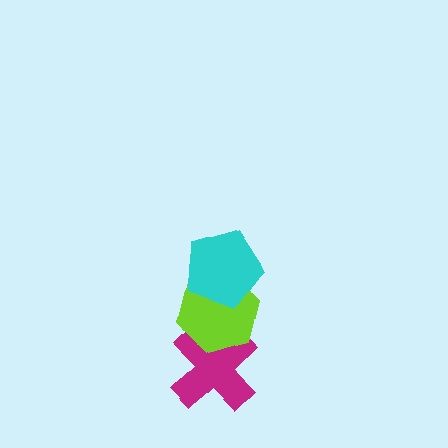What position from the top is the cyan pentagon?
The cyan pentagon is 1st from the top.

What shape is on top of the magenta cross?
The lime hexagon is on top of the magenta cross.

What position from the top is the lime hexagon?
The lime hexagon is 2nd from the top.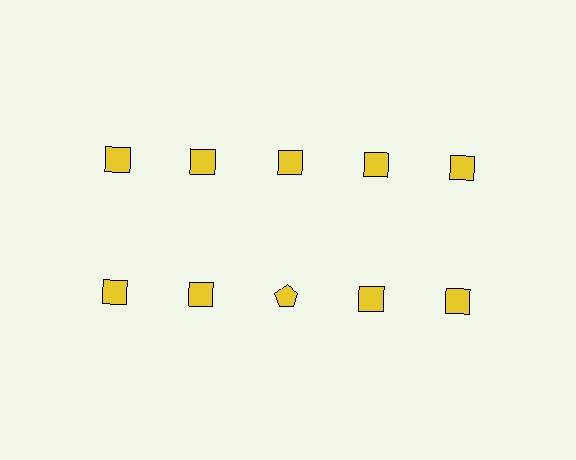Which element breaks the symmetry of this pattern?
The yellow pentagon in the second row, center column breaks the symmetry. All other shapes are yellow squares.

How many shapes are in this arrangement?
There are 10 shapes arranged in a grid pattern.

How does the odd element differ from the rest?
It has a different shape: pentagon instead of square.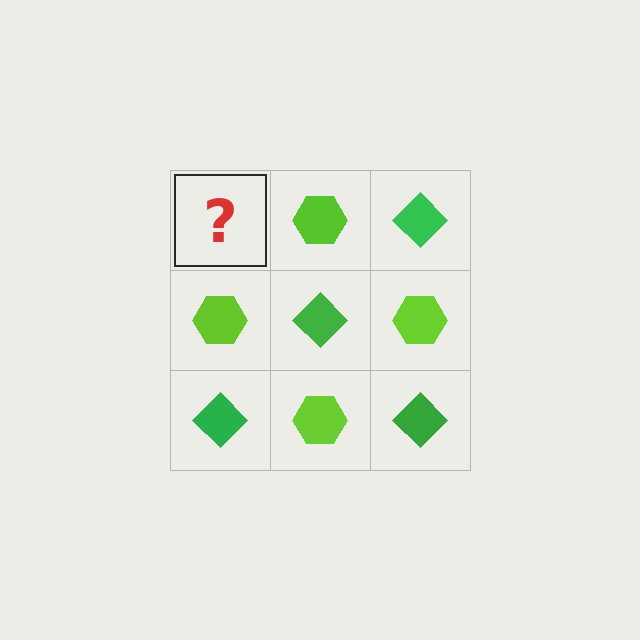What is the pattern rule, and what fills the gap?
The rule is that it alternates green diamond and lime hexagon in a checkerboard pattern. The gap should be filled with a green diamond.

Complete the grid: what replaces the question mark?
The question mark should be replaced with a green diamond.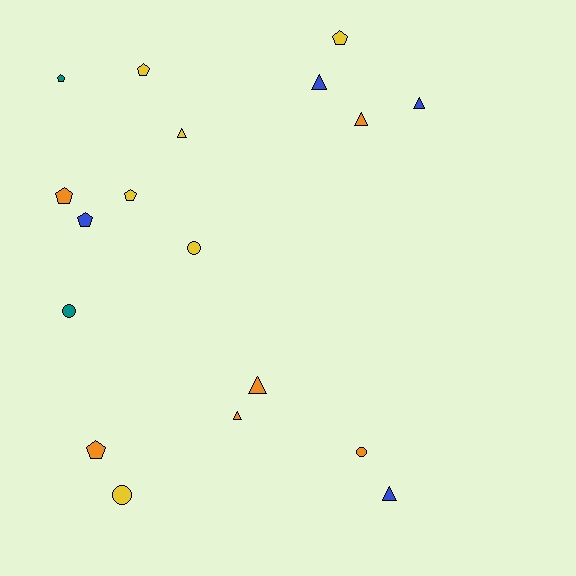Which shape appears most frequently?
Triangle, with 7 objects.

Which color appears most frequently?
Yellow, with 6 objects.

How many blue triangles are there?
There are 3 blue triangles.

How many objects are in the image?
There are 18 objects.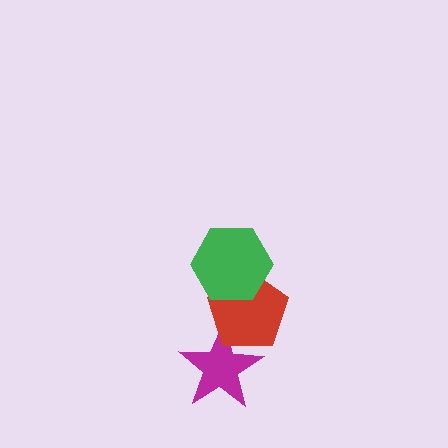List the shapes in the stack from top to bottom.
From top to bottom: the green hexagon, the red pentagon, the magenta star.